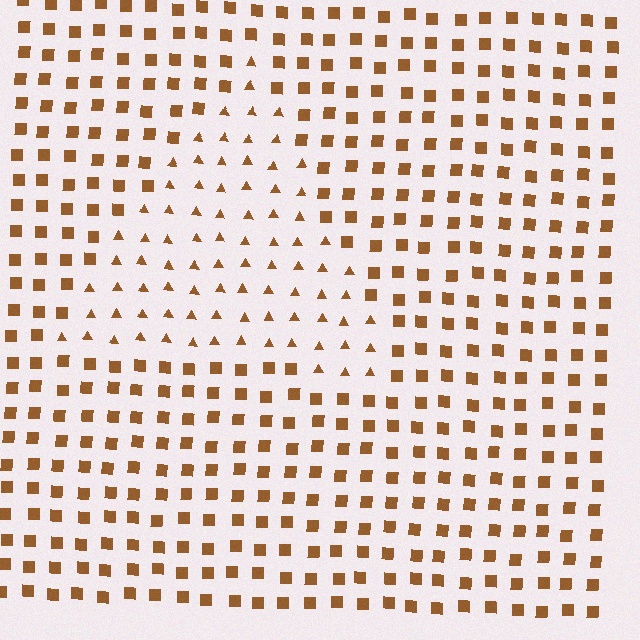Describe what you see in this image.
The image is filled with small brown elements arranged in a uniform grid. A triangle-shaped region contains triangles, while the surrounding area contains squares. The boundary is defined purely by the change in element shape.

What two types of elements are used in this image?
The image uses triangles inside the triangle region and squares outside it.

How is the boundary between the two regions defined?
The boundary is defined by a change in element shape: triangles inside vs. squares outside. All elements share the same color and spacing.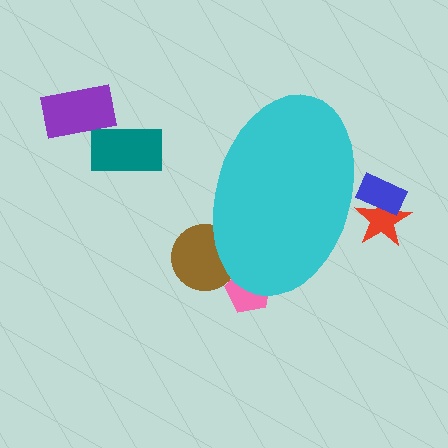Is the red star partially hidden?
Yes, the red star is partially hidden behind the cyan ellipse.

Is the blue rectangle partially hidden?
Yes, the blue rectangle is partially hidden behind the cyan ellipse.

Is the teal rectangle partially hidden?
No, the teal rectangle is fully visible.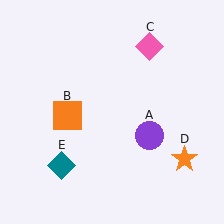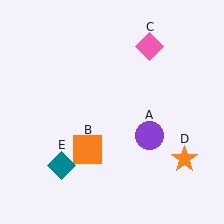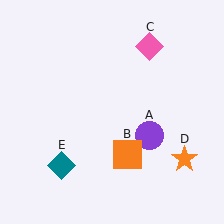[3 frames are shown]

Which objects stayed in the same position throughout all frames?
Purple circle (object A) and pink diamond (object C) and orange star (object D) and teal diamond (object E) remained stationary.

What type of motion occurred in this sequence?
The orange square (object B) rotated counterclockwise around the center of the scene.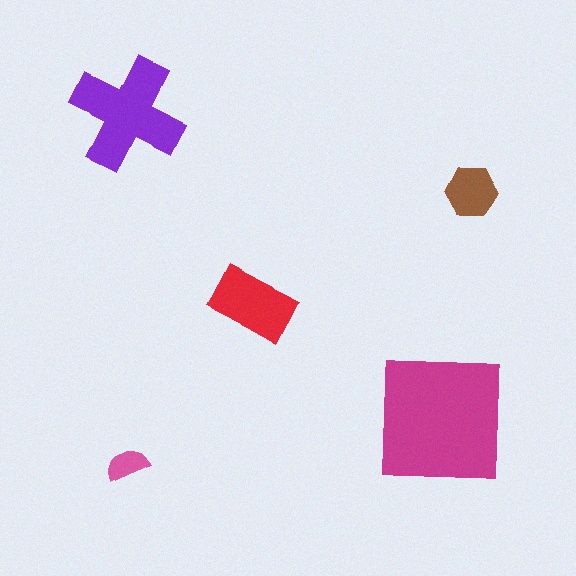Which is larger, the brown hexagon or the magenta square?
The magenta square.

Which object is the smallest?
The pink semicircle.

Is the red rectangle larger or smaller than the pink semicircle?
Larger.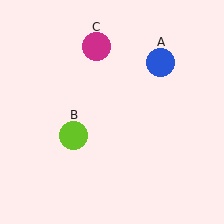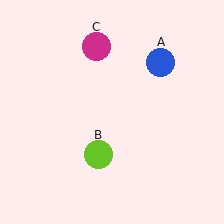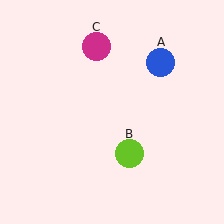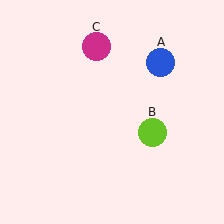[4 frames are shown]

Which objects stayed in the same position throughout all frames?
Blue circle (object A) and magenta circle (object C) remained stationary.